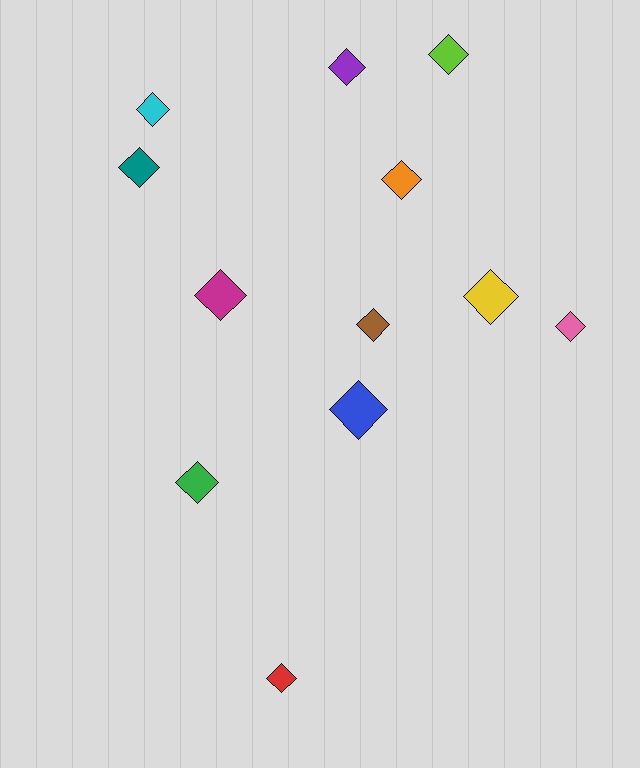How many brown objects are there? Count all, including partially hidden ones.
There is 1 brown object.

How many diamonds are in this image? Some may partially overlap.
There are 12 diamonds.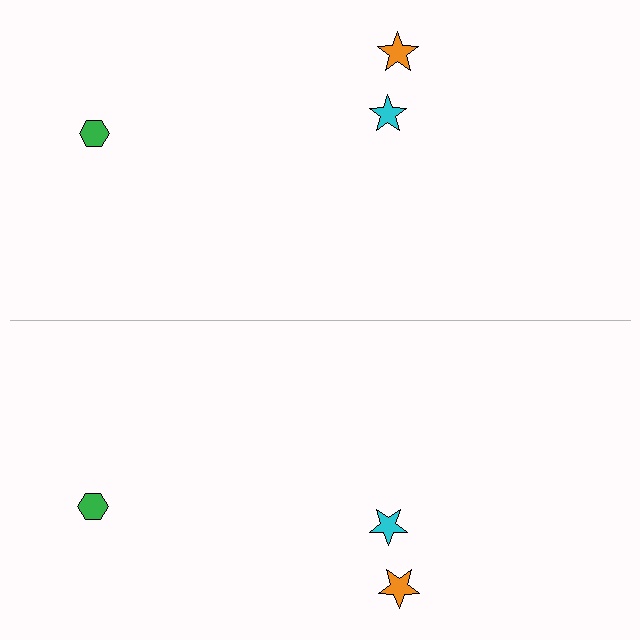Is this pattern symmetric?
Yes, this pattern has bilateral (reflection) symmetry.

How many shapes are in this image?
There are 6 shapes in this image.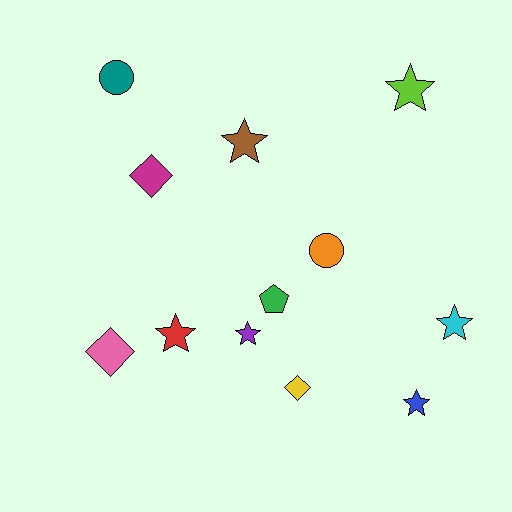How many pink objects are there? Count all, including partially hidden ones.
There is 1 pink object.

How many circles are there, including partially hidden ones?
There are 2 circles.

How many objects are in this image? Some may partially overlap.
There are 12 objects.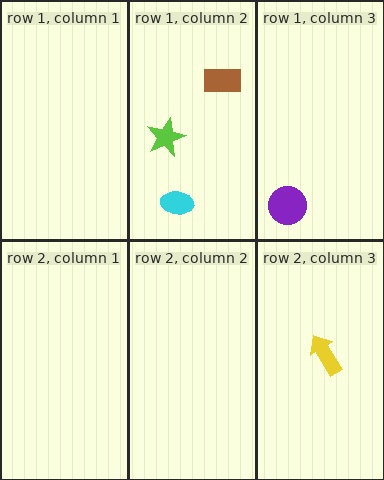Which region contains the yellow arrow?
The row 2, column 3 region.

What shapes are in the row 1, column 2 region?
The brown rectangle, the cyan ellipse, the lime star.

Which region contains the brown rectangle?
The row 1, column 2 region.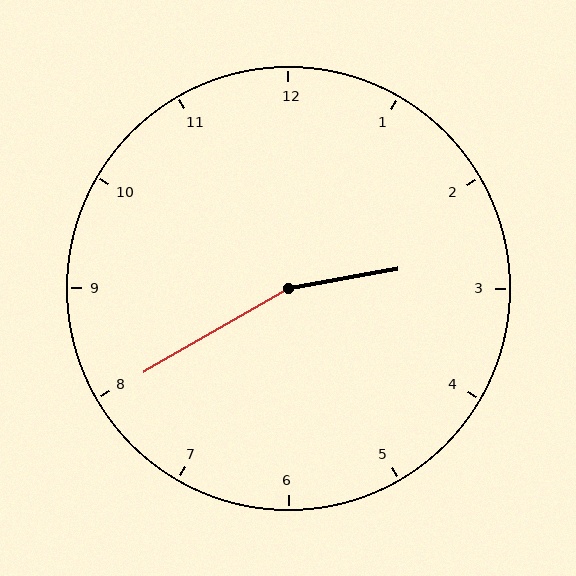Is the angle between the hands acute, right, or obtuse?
It is obtuse.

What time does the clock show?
2:40.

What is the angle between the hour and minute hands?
Approximately 160 degrees.